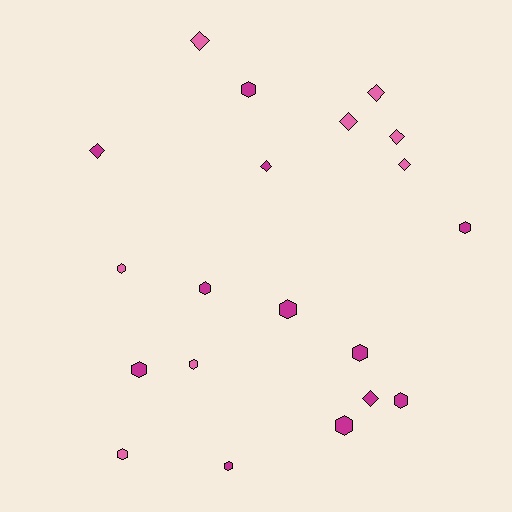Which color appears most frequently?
Magenta, with 12 objects.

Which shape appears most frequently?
Hexagon, with 12 objects.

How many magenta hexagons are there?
There are 9 magenta hexagons.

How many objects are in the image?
There are 20 objects.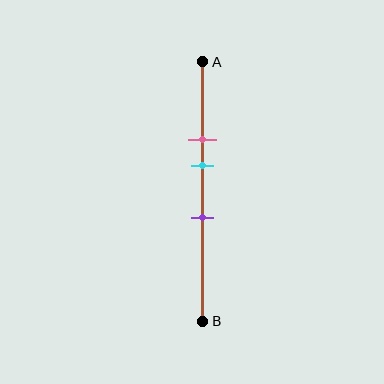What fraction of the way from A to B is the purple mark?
The purple mark is approximately 60% (0.6) of the way from A to B.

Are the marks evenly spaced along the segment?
Yes, the marks are approximately evenly spaced.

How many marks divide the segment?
There are 3 marks dividing the segment.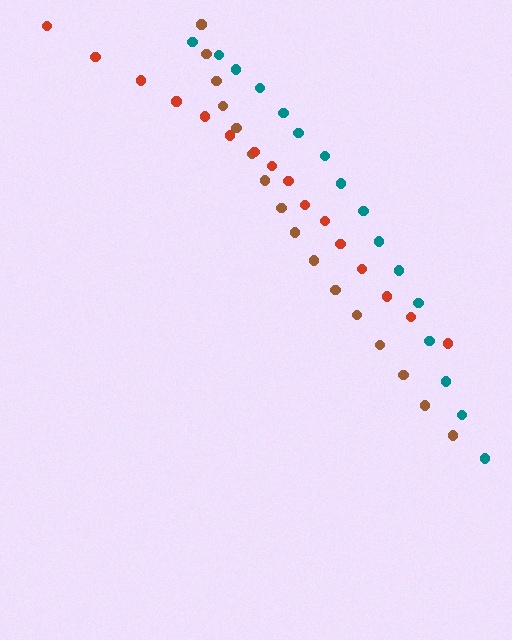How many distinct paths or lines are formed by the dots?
There are 3 distinct paths.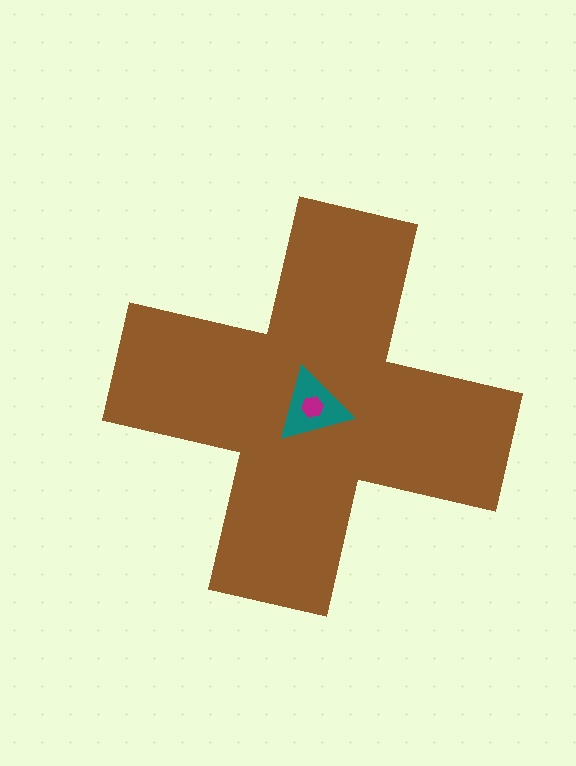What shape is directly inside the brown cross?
The teal triangle.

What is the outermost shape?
The brown cross.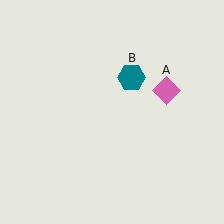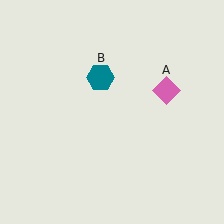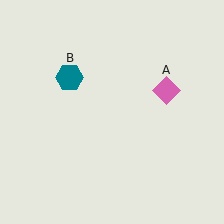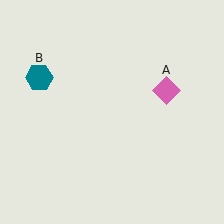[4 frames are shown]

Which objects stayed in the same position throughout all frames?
Pink diamond (object A) remained stationary.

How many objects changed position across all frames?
1 object changed position: teal hexagon (object B).